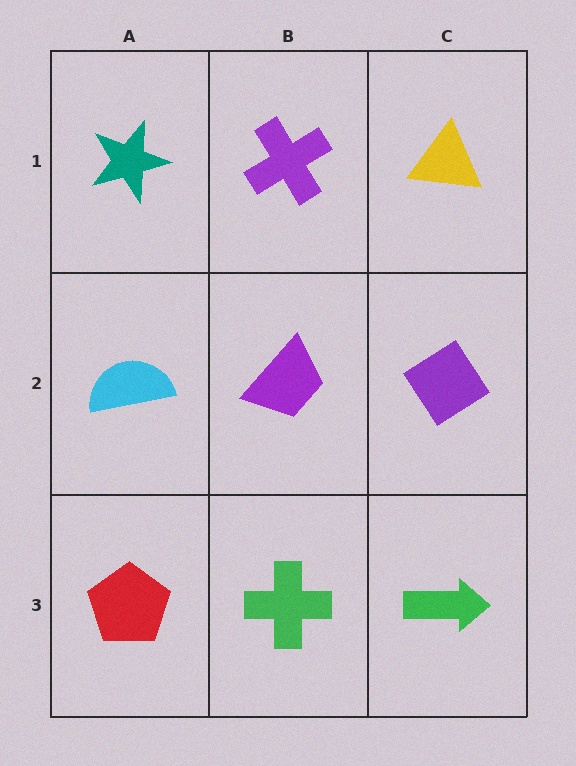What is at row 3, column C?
A green arrow.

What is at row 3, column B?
A green cross.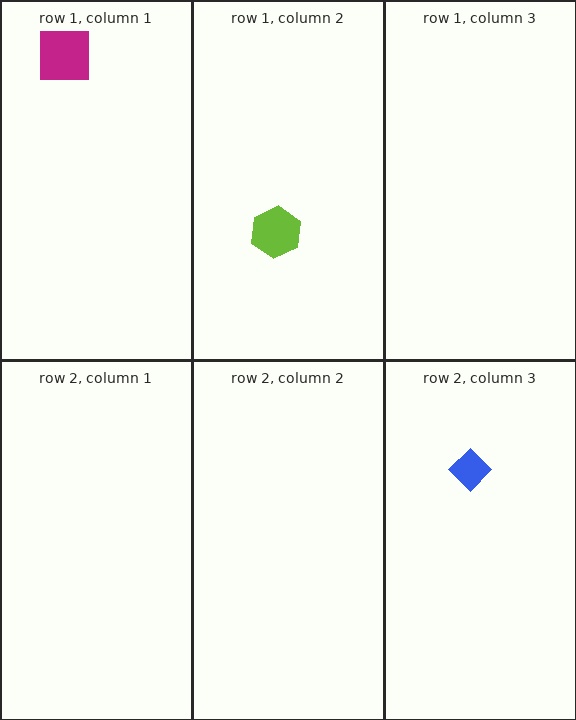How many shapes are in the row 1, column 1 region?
1.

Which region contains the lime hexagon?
The row 1, column 2 region.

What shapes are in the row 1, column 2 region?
The lime hexagon.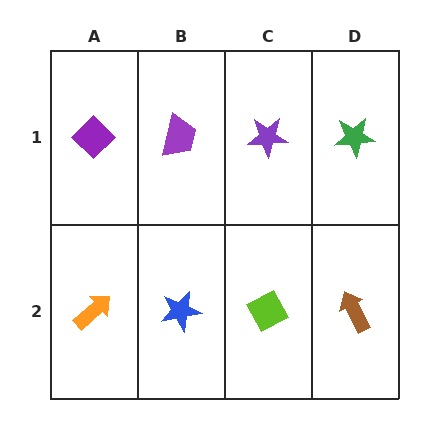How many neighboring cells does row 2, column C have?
3.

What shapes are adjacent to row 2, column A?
A purple diamond (row 1, column A), a blue star (row 2, column B).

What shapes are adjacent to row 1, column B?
A blue star (row 2, column B), a purple diamond (row 1, column A), a purple star (row 1, column C).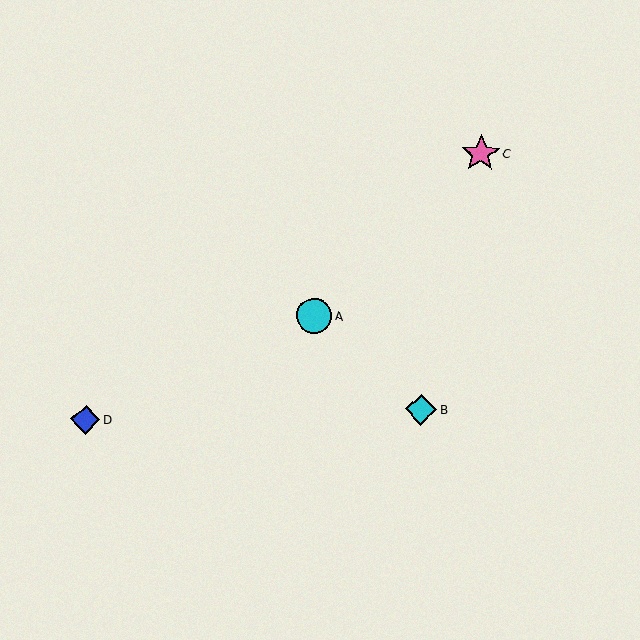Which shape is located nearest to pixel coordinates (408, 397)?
The cyan diamond (labeled B) at (421, 409) is nearest to that location.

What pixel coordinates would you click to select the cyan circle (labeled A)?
Click at (314, 316) to select the cyan circle A.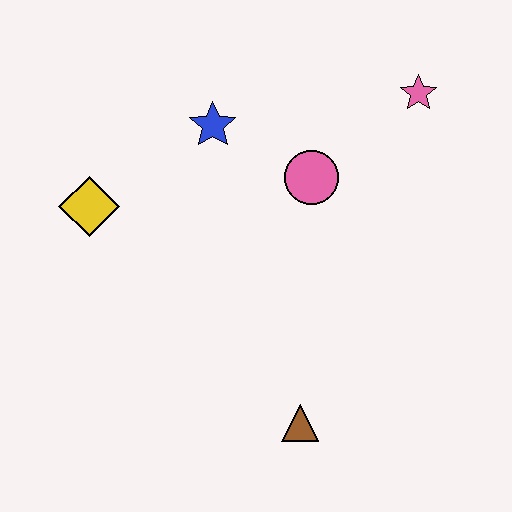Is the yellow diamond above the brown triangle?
Yes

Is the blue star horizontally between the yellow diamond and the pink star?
Yes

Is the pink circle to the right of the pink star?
No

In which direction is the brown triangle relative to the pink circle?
The brown triangle is below the pink circle.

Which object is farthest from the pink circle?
The brown triangle is farthest from the pink circle.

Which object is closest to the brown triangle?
The pink circle is closest to the brown triangle.